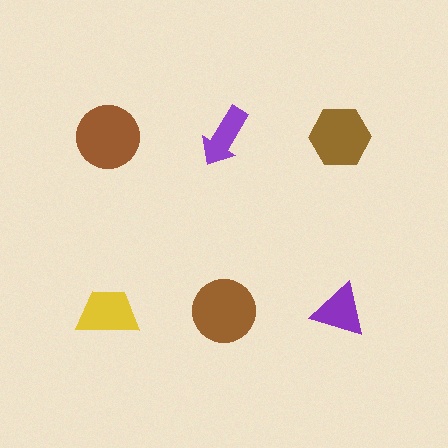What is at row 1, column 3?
A brown hexagon.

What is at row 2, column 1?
A yellow trapezoid.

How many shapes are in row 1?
3 shapes.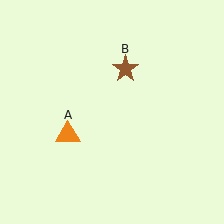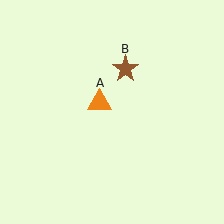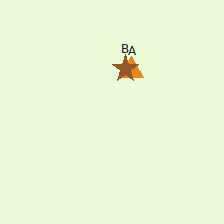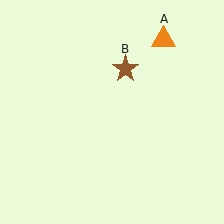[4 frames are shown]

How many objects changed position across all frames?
1 object changed position: orange triangle (object A).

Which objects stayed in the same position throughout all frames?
Brown star (object B) remained stationary.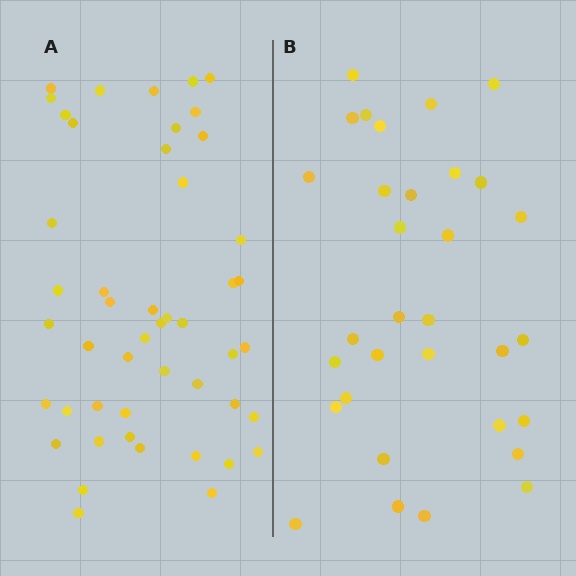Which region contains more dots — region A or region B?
Region A (the left region) has more dots.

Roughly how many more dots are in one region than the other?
Region A has approximately 15 more dots than region B.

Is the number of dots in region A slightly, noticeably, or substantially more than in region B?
Region A has substantially more. The ratio is roughly 1.5 to 1.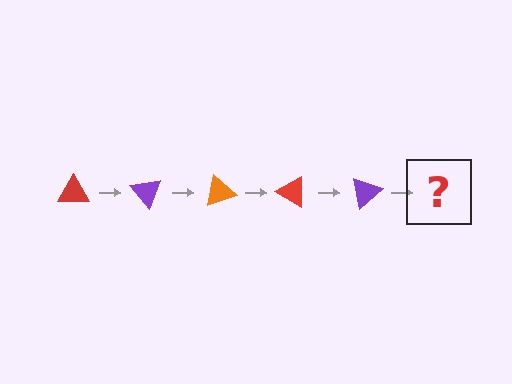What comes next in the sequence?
The next element should be an orange triangle, rotated 250 degrees from the start.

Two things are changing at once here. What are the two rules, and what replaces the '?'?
The two rules are that it rotates 50 degrees each step and the color cycles through red, purple, and orange. The '?' should be an orange triangle, rotated 250 degrees from the start.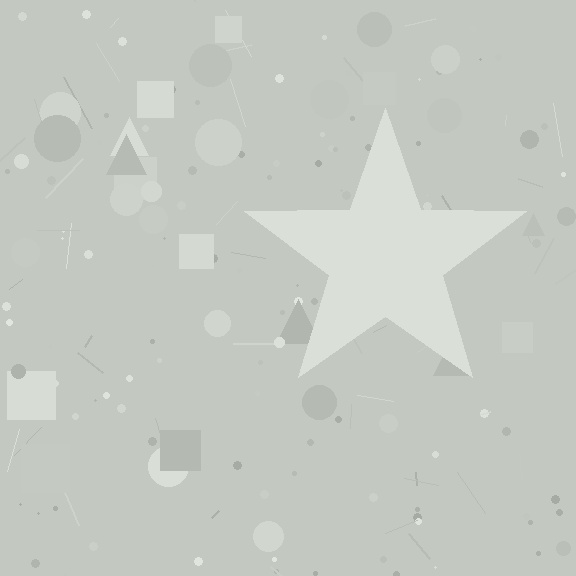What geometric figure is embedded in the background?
A star is embedded in the background.